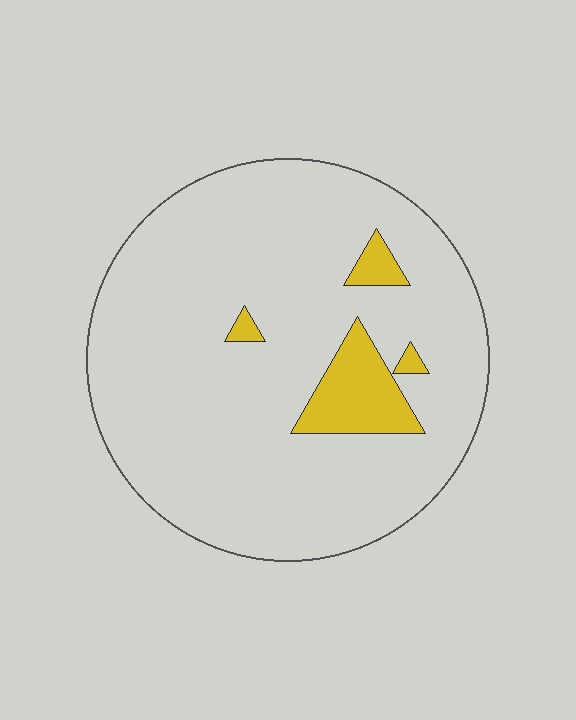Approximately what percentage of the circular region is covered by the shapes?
Approximately 10%.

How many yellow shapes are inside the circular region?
4.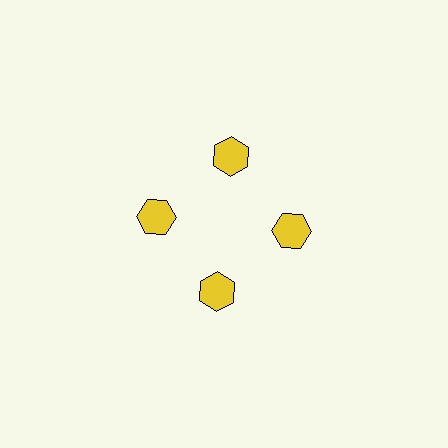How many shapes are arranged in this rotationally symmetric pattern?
There are 4 shapes, arranged in 4 groups of 1.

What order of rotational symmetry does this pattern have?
This pattern has 4-fold rotational symmetry.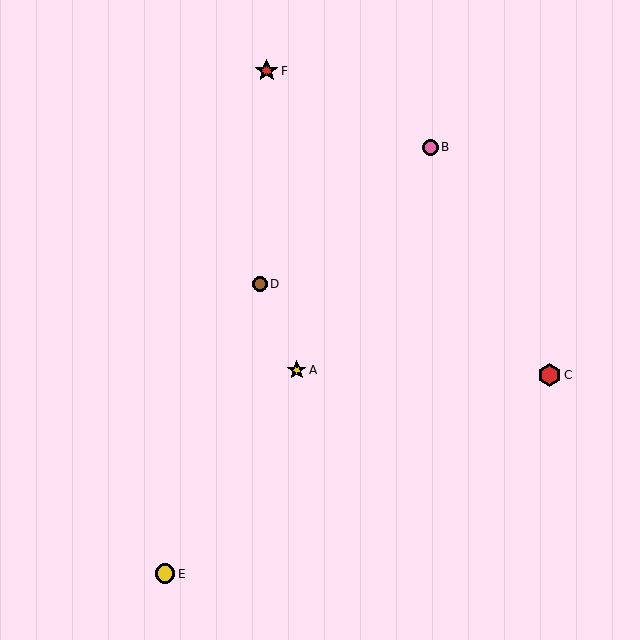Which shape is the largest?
The red star (labeled F) is the largest.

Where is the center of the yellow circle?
The center of the yellow circle is at (165, 574).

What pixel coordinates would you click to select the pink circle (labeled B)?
Click at (430, 147) to select the pink circle B.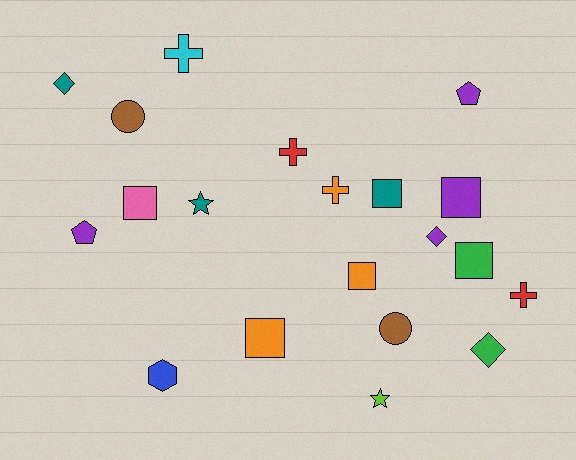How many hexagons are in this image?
There is 1 hexagon.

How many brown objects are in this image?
There are 2 brown objects.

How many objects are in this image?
There are 20 objects.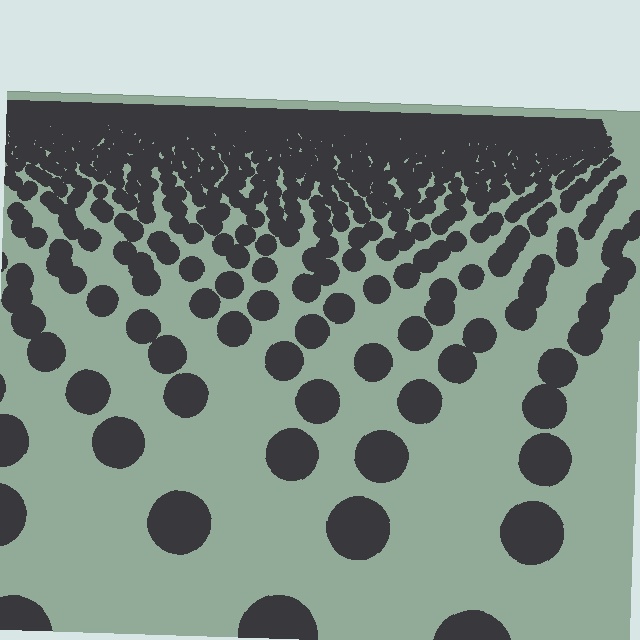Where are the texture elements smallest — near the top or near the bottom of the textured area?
Near the top.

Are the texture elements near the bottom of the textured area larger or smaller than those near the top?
Larger. Near the bottom, elements are closer to the viewer and appear at a bigger on-screen size.